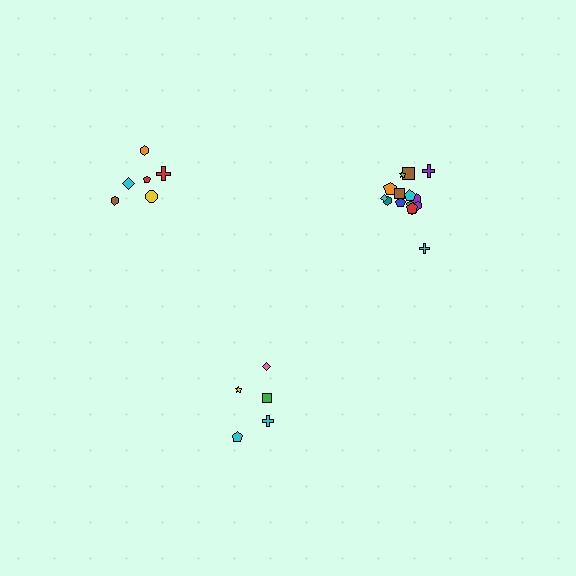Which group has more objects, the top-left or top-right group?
The top-right group.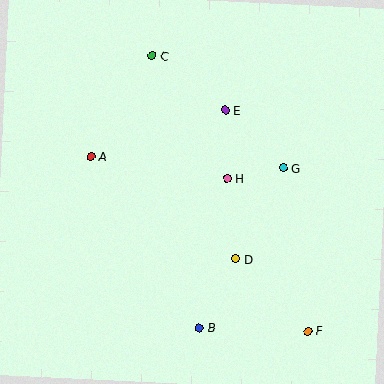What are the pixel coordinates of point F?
Point F is at (308, 331).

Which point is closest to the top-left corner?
Point C is closest to the top-left corner.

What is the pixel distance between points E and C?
The distance between E and C is 91 pixels.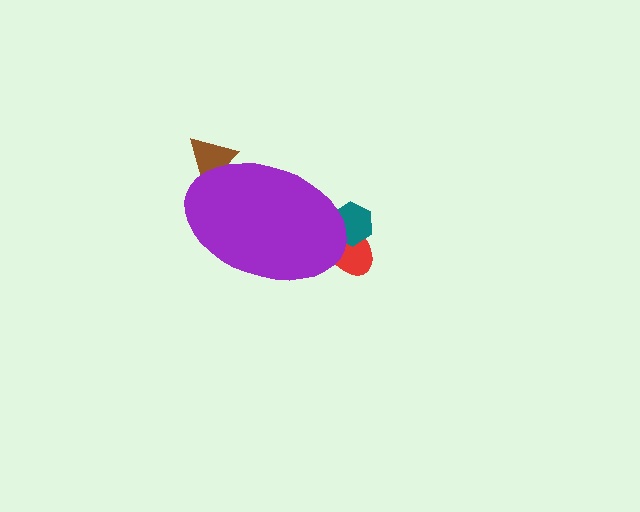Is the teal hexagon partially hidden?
Yes, the teal hexagon is partially hidden behind the purple ellipse.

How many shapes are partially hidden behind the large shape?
3 shapes are partially hidden.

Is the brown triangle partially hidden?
Yes, the brown triangle is partially hidden behind the purple ellipse.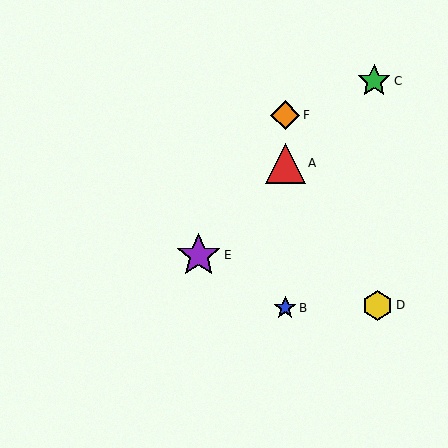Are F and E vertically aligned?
No, F is at x≈285 and E is at x≈199.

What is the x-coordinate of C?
Object C is at x≈374.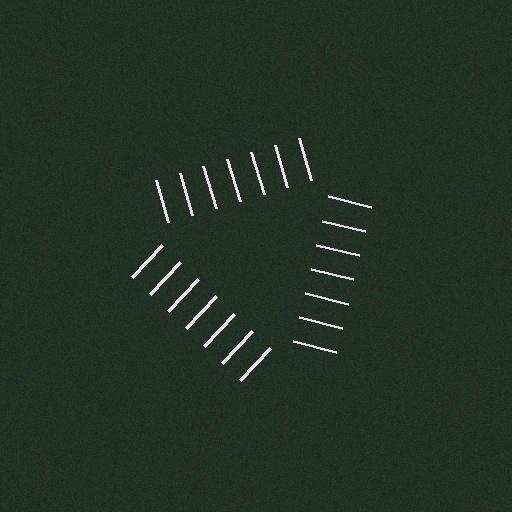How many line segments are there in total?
21 — 7 along each of the 3 edges.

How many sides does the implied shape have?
3 sides — the line-ends trace a triangle.